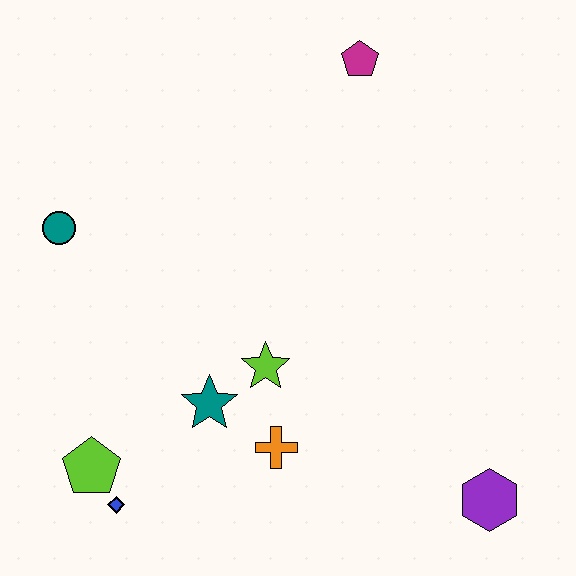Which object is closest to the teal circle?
The teal star is closest to the teal circle.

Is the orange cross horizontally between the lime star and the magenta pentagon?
Yes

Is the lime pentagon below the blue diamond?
No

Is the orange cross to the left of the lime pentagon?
No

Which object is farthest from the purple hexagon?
The teal circle is farthest from the purple hexagon.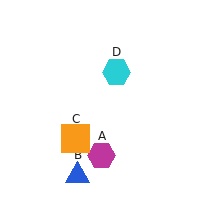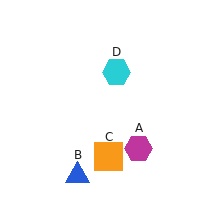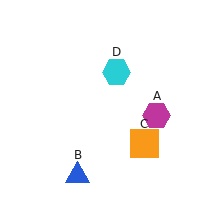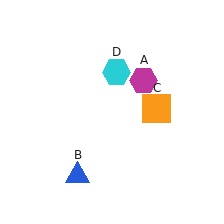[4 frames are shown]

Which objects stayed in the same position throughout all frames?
Blue triangle (object B) and cyan hexagon (object D) remained stationary.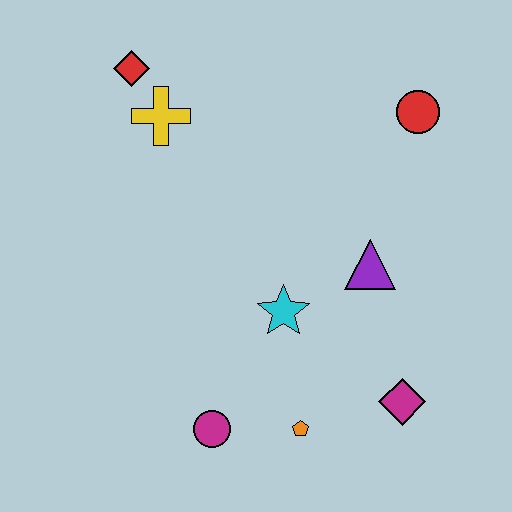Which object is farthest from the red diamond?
The magenta diamond is farthest from the red diamond.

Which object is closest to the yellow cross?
The red diamond is closest to the yellow cross.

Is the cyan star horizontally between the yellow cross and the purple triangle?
Yes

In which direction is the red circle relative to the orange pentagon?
The red circle is above the orange pentagon.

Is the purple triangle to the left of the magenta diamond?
Yes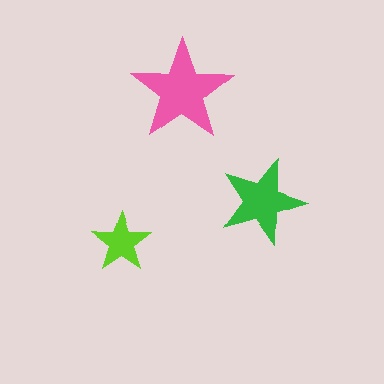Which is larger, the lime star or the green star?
The green one.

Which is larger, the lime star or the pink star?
The pink one.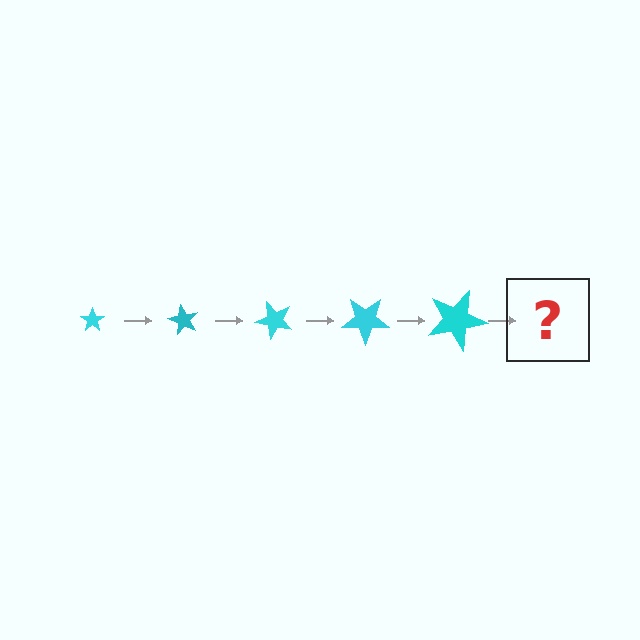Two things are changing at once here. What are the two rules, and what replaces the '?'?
The two rules are that the star grows larger each step and it rotates 60 degrees each step. The '?' should be a star, larger than the previous one and rotated 300 degrees from the start.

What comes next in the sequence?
The next element should be a star, larger than the previous one and rotated 300 degrees from the start.